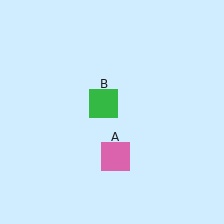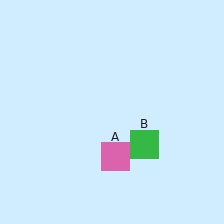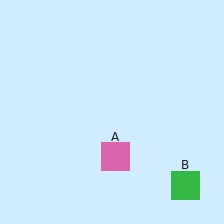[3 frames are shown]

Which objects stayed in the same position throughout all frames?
Pink square (object A) remained stationary.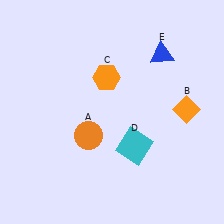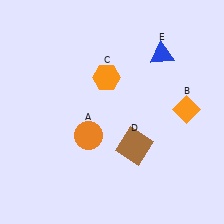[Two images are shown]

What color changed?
The square (D) changed from cyan in Image 1 to brown in Image 2.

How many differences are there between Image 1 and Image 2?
There is 1 difference between the two images.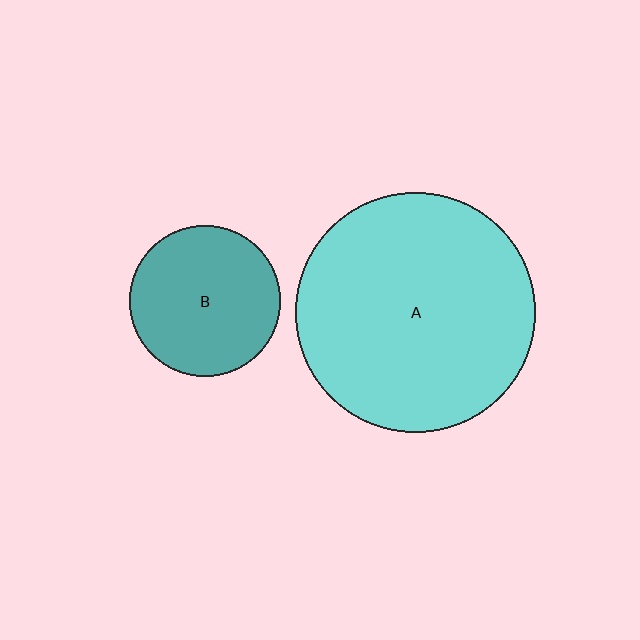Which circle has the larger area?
Circle A (cyan).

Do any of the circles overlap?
No, none of the circles overlap.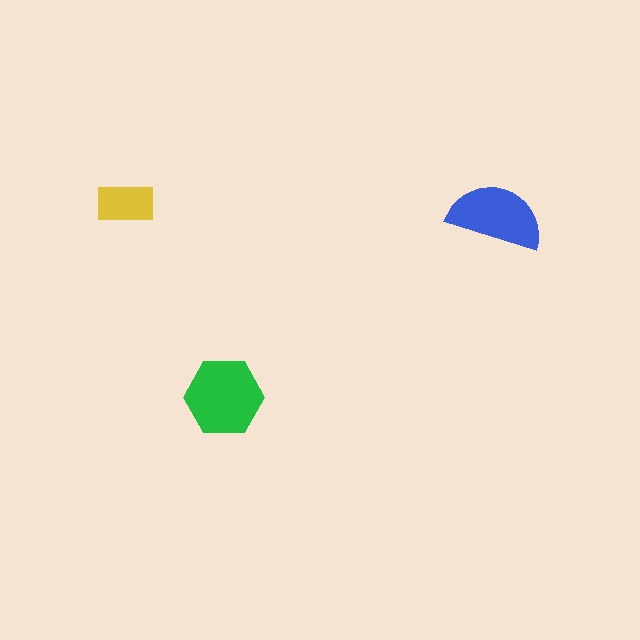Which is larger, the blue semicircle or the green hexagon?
The green hexagon.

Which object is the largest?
The green hexagon.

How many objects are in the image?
There are 3 objects in the image.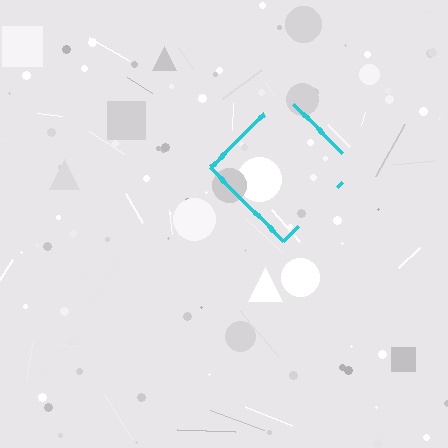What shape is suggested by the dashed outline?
The dashed outline suggests a diamond.